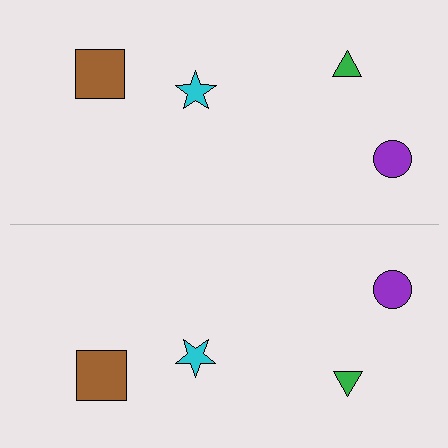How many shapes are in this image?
There are 8 shapes in this image.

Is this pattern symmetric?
Yes, this pattern has bilateral (reflection) symmetry.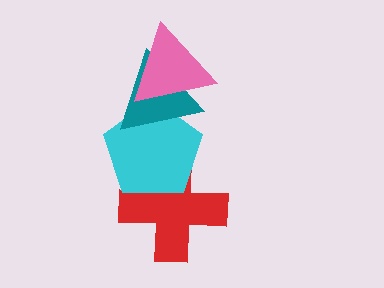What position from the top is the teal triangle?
The teal triangle is 2nd from the top.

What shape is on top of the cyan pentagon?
The teal triangle is on top of the cyan pentagon.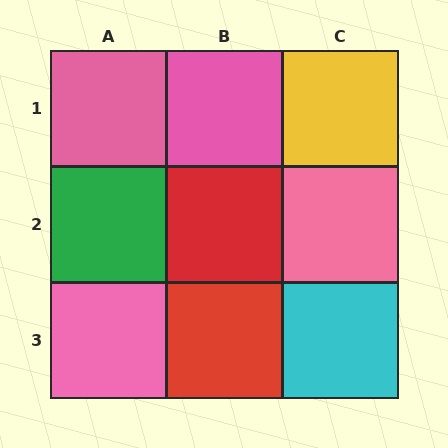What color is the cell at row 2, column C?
Pink.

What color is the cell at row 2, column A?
Green.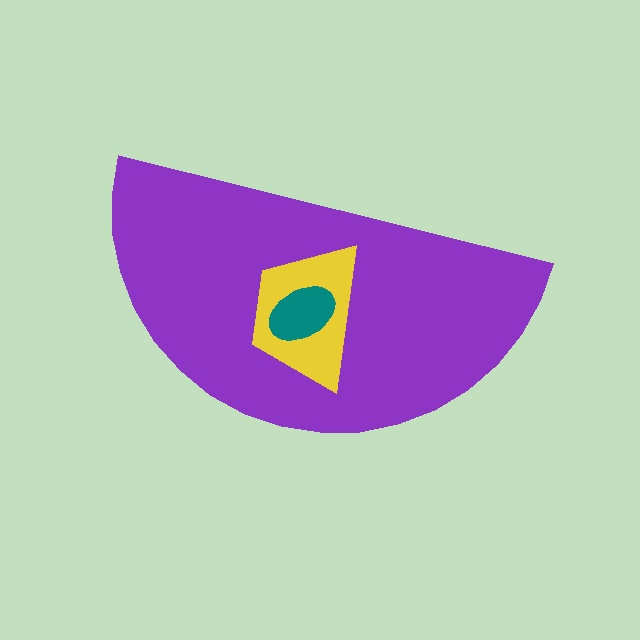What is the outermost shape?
The purple semicircle.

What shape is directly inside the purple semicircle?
The yellow trapezoid.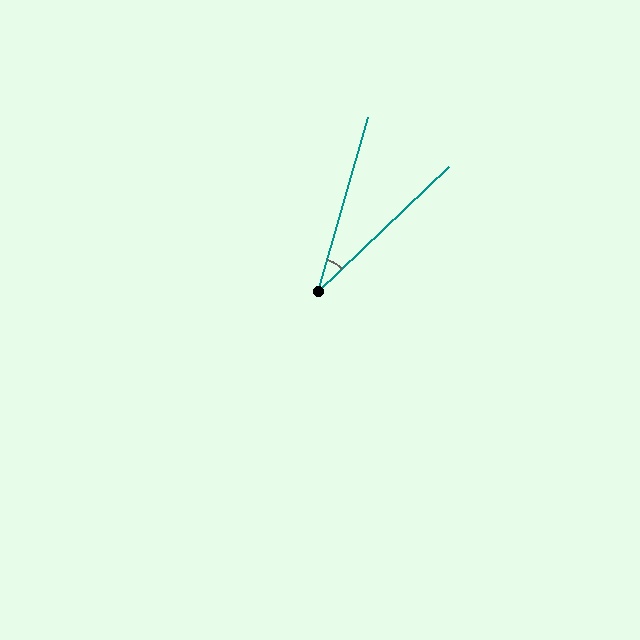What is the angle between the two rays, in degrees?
Approximately 30 degrees.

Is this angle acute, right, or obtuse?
It is acute.